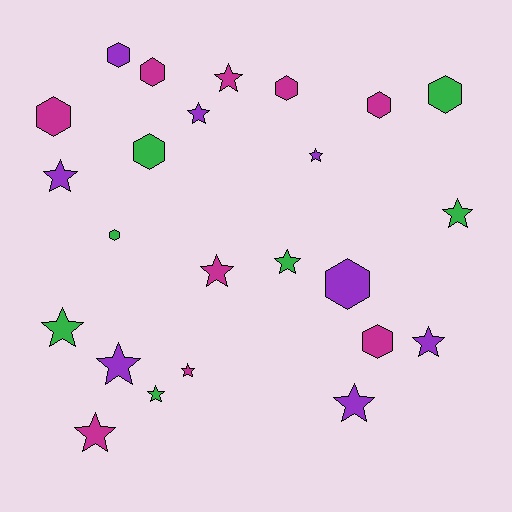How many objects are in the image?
There are 24 objects.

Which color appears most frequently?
Magenta, with 9 objects.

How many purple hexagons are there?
There are 2 purple hexagons.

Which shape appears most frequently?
Star, with 14 objects.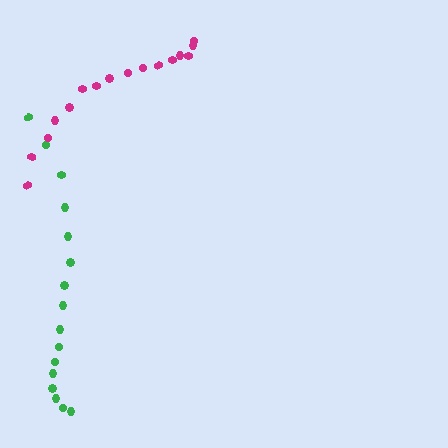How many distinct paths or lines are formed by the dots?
There are 2 distinct paths.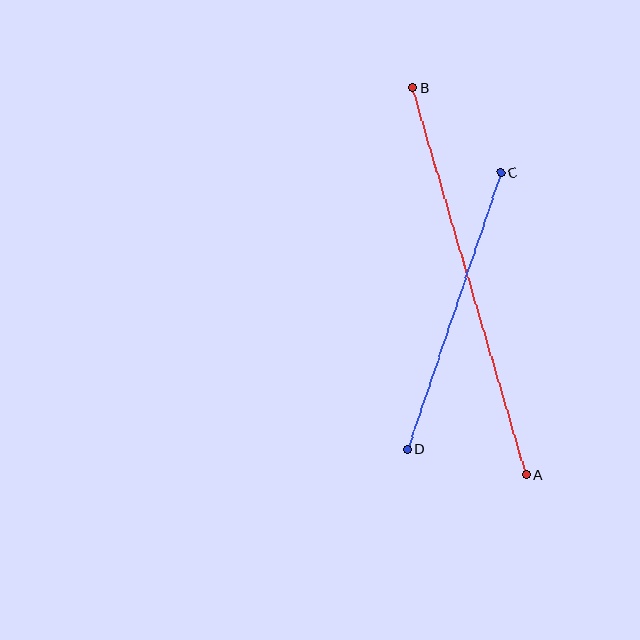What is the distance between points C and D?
The distance is approximately 292 pixels.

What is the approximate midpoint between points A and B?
The midpoint is at approximately (470, 282) pixels.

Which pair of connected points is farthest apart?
Points A and B are farthest apart.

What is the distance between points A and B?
The distance is approximately 403 pixels.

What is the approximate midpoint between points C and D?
The midpoint is at approximately (454, 311) pixels.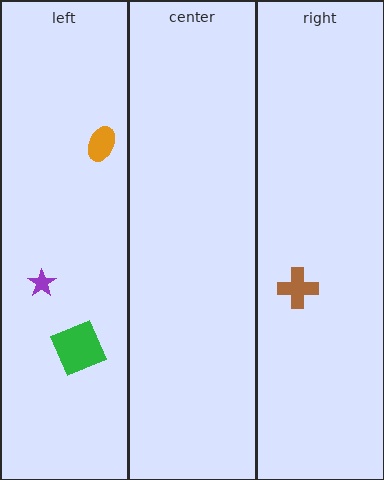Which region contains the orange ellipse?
The left region.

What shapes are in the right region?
The brown cross.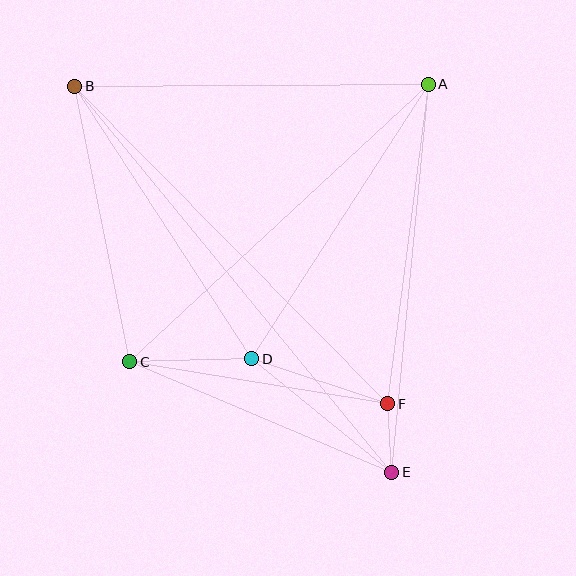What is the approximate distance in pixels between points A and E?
The distance between A and E is approximately 390 pixels.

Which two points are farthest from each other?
Points B and E are farthest from each other.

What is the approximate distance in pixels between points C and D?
The distance between C and D is approximately 122 pixels.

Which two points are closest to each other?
Points E and F are closest to each other.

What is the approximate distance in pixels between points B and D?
The distance between B and D is approximately 325 pixels.